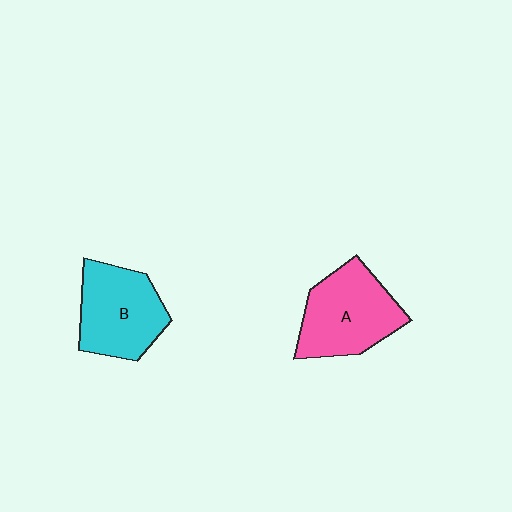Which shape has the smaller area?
Shape B (cyan).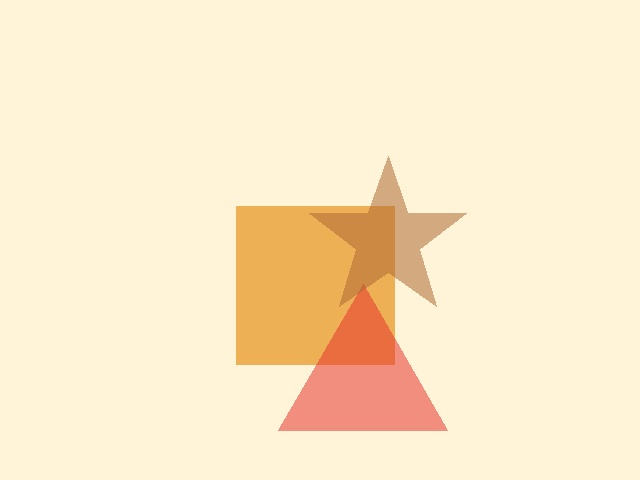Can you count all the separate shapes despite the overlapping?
Yes, there are 3 separate shapes.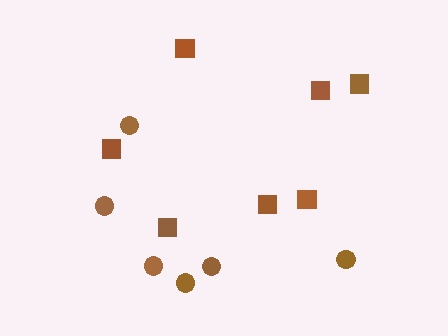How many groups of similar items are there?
There are 2 groups: one group of squares (7) and one group of circles (6).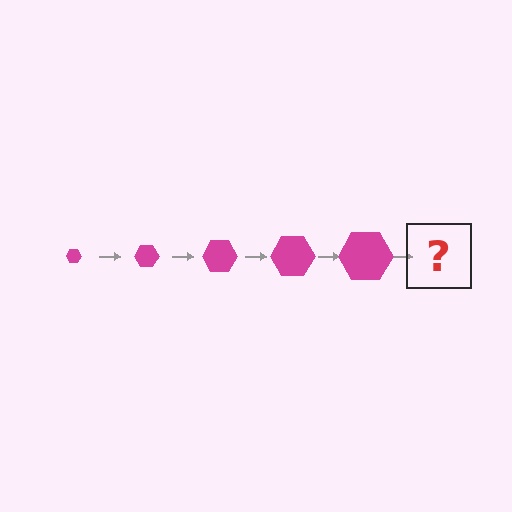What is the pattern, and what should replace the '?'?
The pattern is that the hexagon gets progressively larger each step. The '?' should be a magenta hexagon, larger than the previous one.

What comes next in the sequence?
The next element should be a magenta hexagon, larger than the previous one.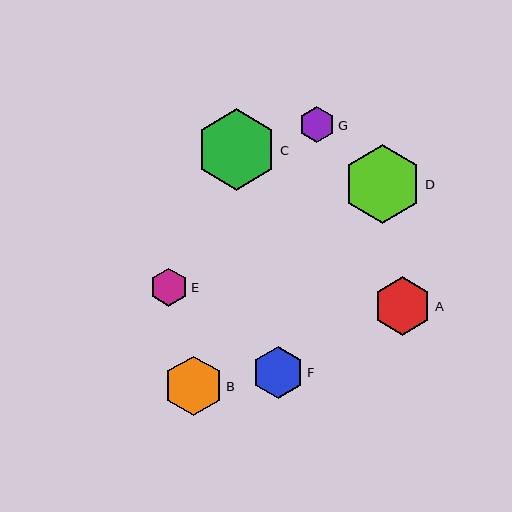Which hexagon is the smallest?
Hexagon G is the smallest with a size of approximately 36 pixels.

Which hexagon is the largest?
Hexagon C is the largest with a size of approximately 81 pixels.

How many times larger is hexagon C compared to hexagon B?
Hexagon C is approximately 1.4 times the size of hexagon B.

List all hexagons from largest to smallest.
From largest to smallest: C, D, B, A, F, E, G.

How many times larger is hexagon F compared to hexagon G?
Hexagon F is approximately 1.4 times the size of hexagon G.